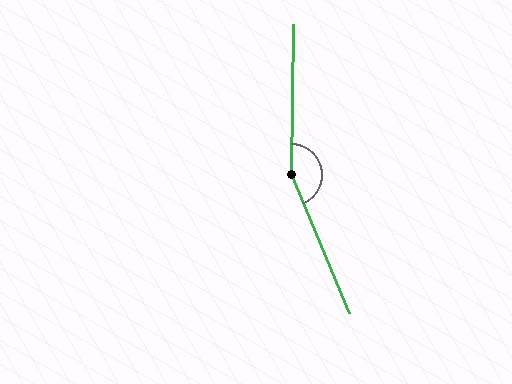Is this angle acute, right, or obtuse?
It is obtuse.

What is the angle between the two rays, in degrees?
Approximately 157 degrees.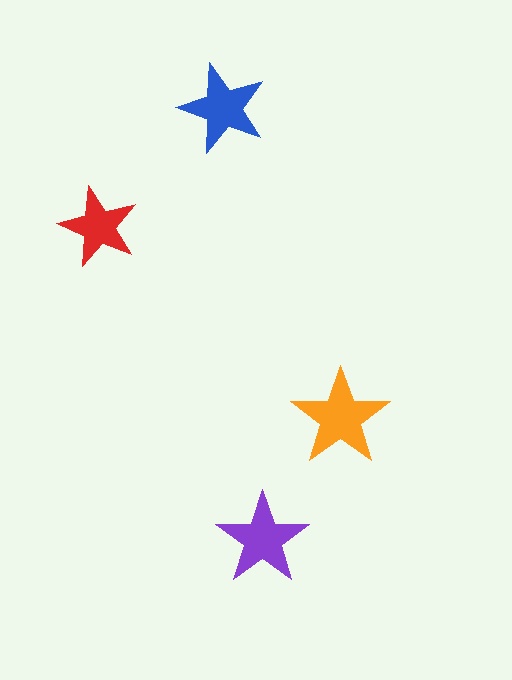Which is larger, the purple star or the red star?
The purple one.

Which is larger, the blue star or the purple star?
The purple one.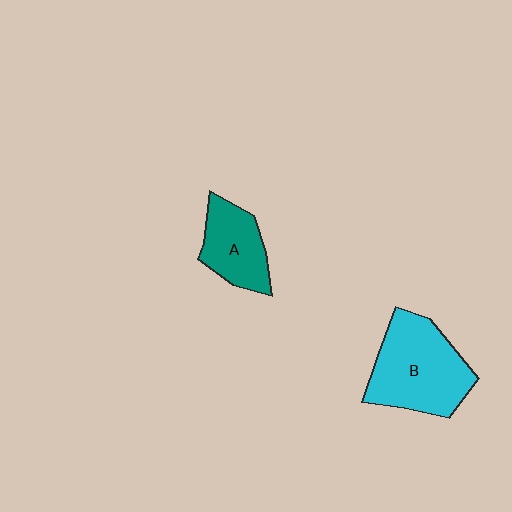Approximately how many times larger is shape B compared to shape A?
Approximately 1.7 times.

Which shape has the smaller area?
Shape A (teal).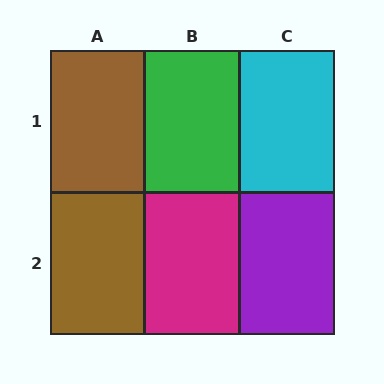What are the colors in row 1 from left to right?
Brown, green, cyan.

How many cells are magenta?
1 cell is magenta.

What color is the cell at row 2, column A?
Brown.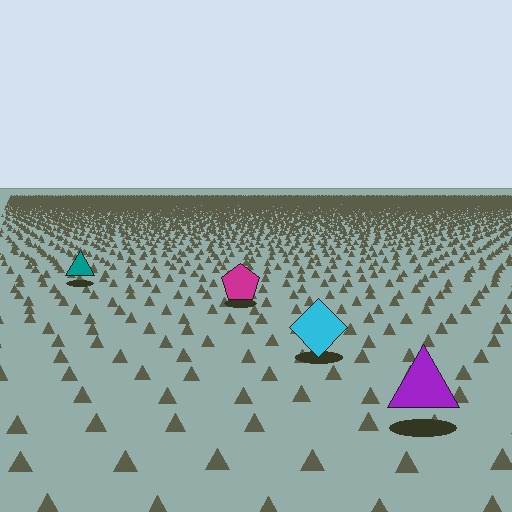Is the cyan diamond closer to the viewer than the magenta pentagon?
Yes. The cyan diamond is closer — you can tell from the texture gradient: the ground texture is coarser near it.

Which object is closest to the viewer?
The purple triangle is closest. The texture marks near it are larger and more spread out.